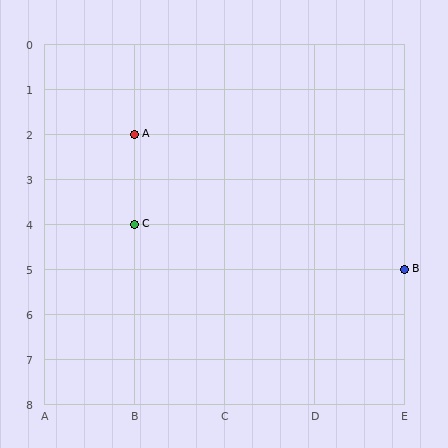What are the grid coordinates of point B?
Point B is at grid coordinates (E, 5).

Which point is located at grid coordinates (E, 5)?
Point B is at (E, 5).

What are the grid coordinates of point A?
Point A is at grid coordinates (B, 2).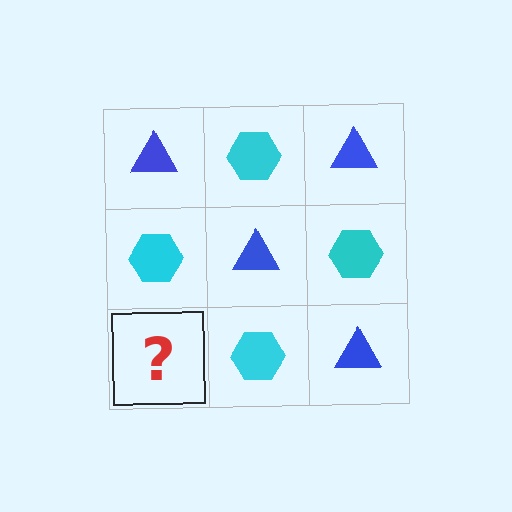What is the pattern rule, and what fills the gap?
The rule is that it alternates blue triangle and cyan hexagon in a checkerboard pattern. The gap should be filled with a blue triangle.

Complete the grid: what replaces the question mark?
The question mark should be replaced with a blue triangle.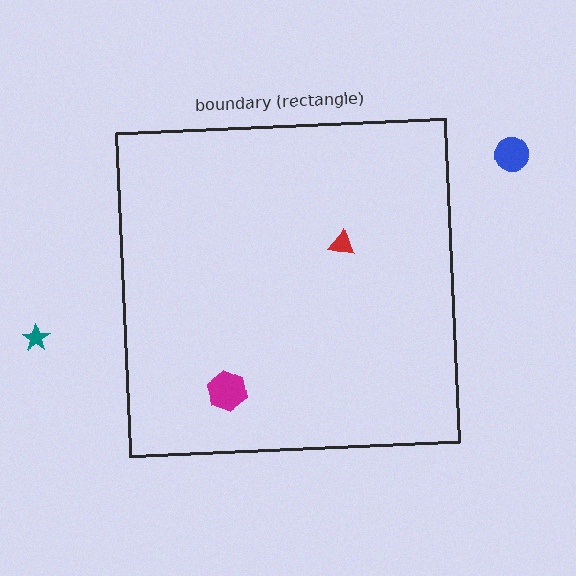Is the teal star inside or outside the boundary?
Outside.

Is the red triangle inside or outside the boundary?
Inside.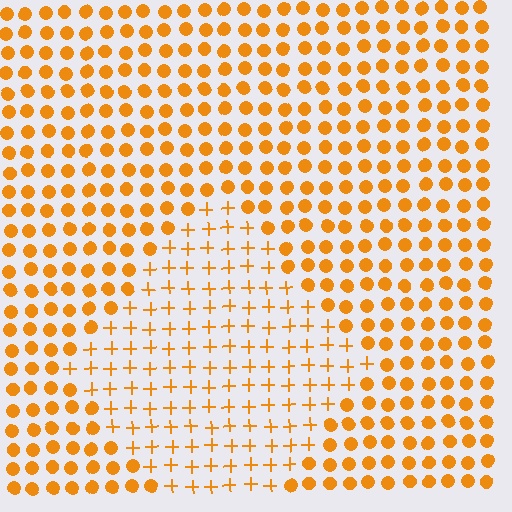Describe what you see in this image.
The image is filled with small orange elements arranged in a uniform grid. A diamond-shaped region contains plus signs, while the surrounding area contains circles. The boundary is defined purely by the change in element shape.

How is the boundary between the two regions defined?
The boundary is defined by a change in element shape: plus signs inside vs. circles outside. All elements share the same color and spacing.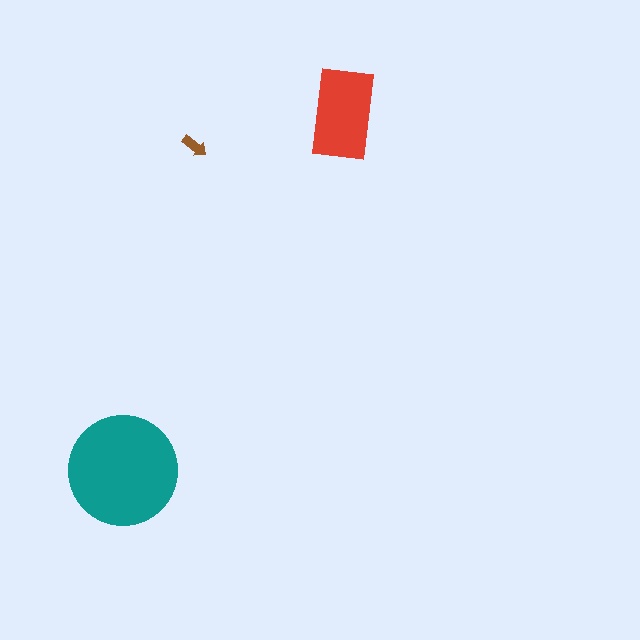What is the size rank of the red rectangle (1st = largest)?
2nd.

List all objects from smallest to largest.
The brown arrow, the red rectangle, the teal circle.